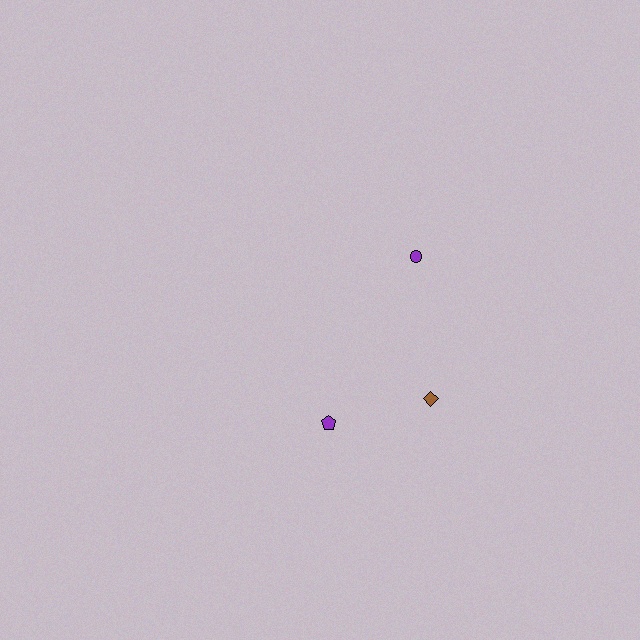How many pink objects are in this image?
There are no pink objects.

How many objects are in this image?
There are 3 objects.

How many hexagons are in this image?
There are no hexagons.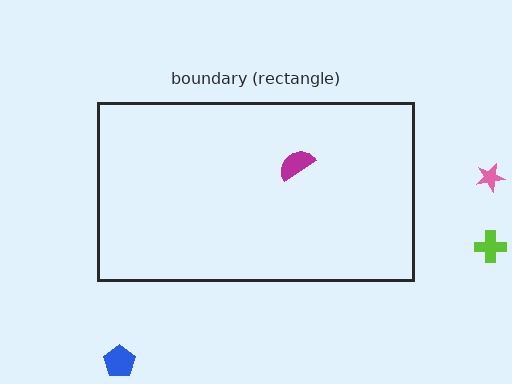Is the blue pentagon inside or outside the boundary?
Outside.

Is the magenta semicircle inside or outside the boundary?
Inside.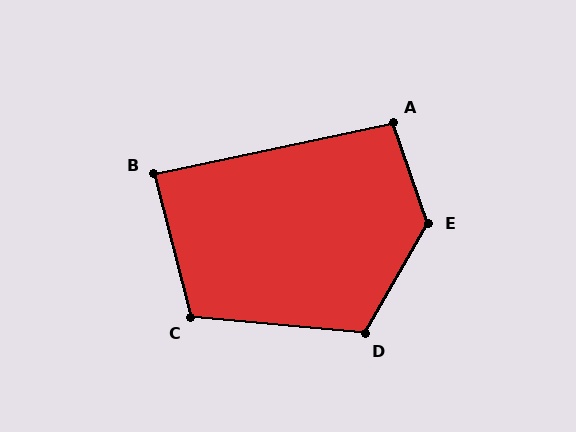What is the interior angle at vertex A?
Approximately 97 degrees (obtuse).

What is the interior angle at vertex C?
Approximately 109 degrees (obtuse).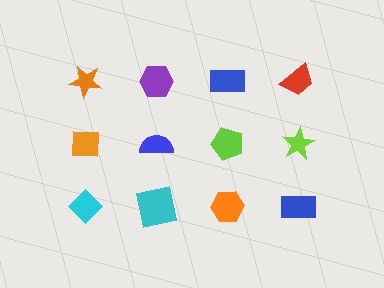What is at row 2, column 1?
An orange square.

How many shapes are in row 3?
4 shapes.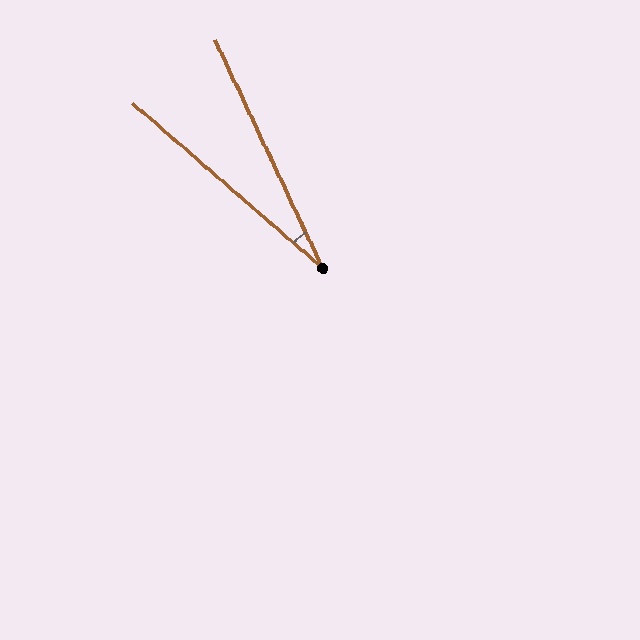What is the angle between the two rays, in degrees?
Approximately 24 degrees.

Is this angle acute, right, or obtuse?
It is acute.